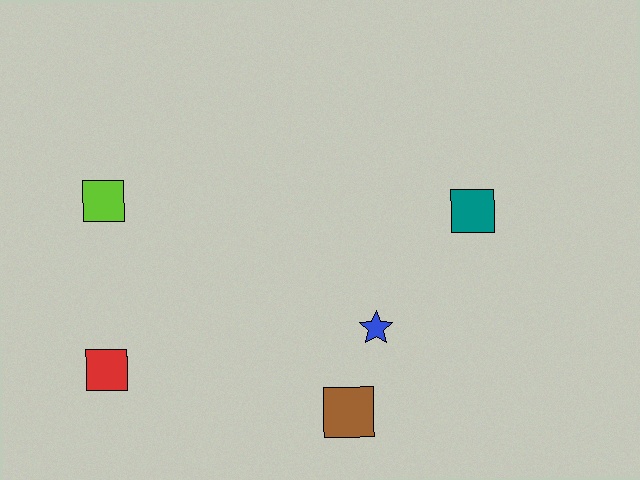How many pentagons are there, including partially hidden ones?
There are no pentagons.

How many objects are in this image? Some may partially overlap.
There are 5 objects.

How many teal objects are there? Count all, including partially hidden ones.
There is 1 teal object.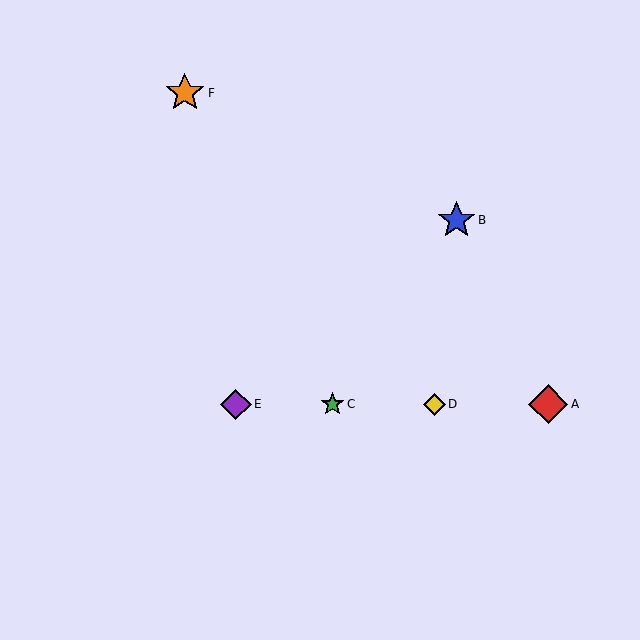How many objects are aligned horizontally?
4 objects (A, C, D, E) are aligned horizontally.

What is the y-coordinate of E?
Object E is at y≈404.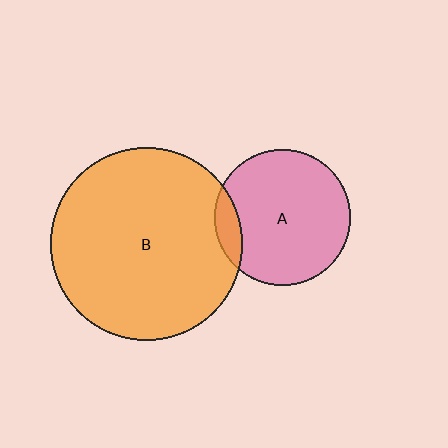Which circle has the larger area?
Circle B (orange).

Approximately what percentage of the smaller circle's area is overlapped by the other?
Approximately 10%.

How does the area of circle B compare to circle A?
Approximately 2.0 times.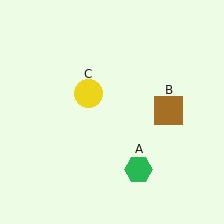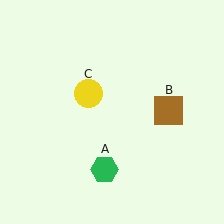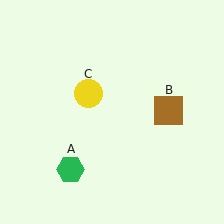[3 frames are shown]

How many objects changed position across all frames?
1 object changed position: green hexagon (object A).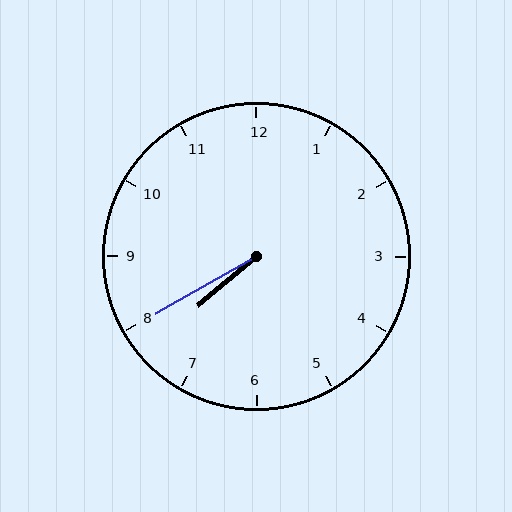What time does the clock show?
7:40.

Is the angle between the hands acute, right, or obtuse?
It is acute.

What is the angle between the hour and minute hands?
Approximately 10 degrees.